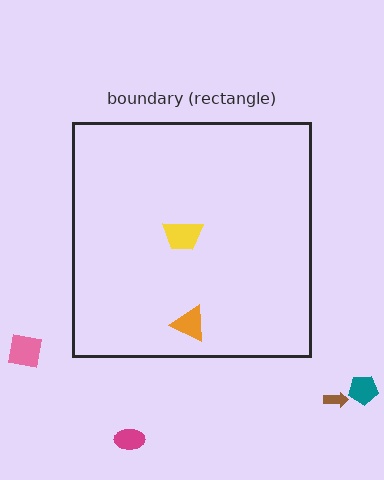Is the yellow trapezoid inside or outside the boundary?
Inside.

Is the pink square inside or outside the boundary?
Outside.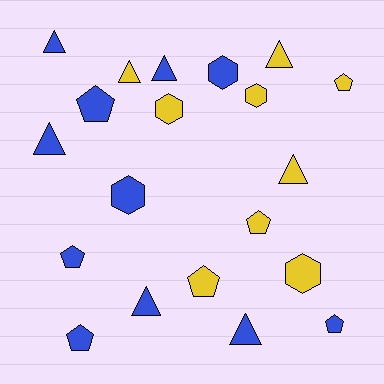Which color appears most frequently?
Blue, with 11 objects.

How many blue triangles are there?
There are 5 blue triangles.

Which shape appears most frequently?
Triangle, with 8 objects.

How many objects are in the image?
There are 20 objects.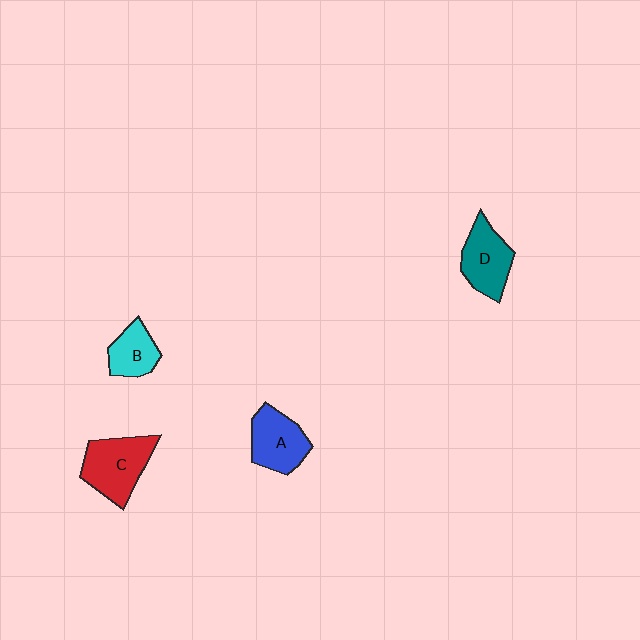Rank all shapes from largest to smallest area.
From largest to smallest: C (red), A (blue), D (teal), B (cyan).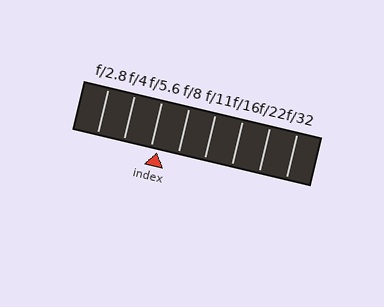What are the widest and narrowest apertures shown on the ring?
The widest aperture shown is f/2.8 and the narrowest is f/32.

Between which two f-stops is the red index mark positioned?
The index mark is between f/5.6 and f/8.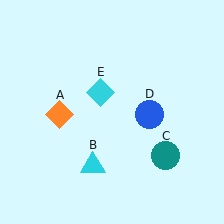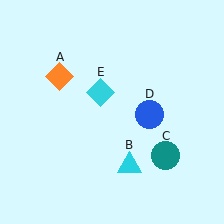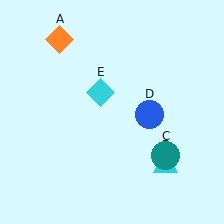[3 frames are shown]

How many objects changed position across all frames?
2 objects changed position: orange diamond (object A), cyan triangle (object B).